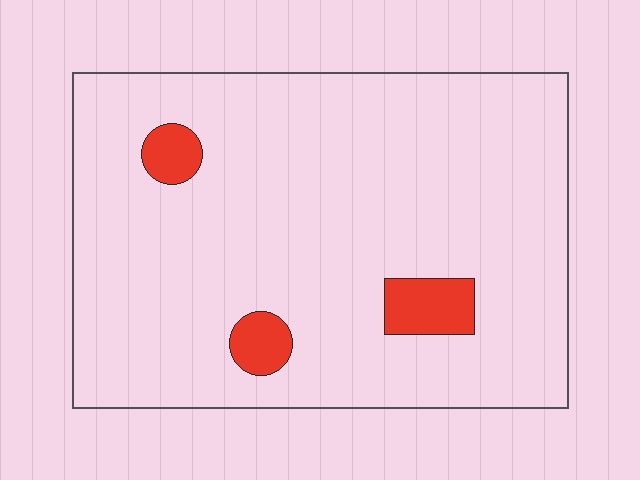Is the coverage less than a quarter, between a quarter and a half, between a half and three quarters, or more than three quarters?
Less than a quarter.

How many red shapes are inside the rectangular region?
3.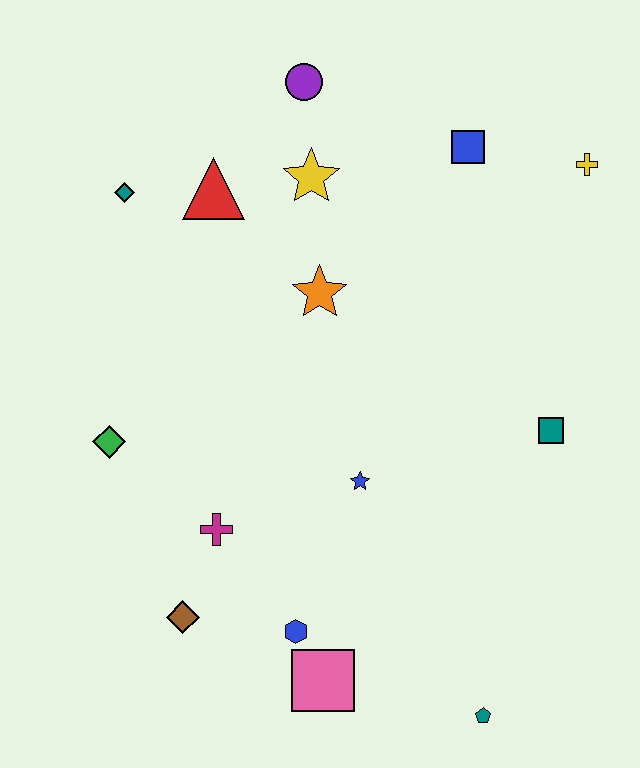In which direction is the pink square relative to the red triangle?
The pink square is below the red triangle.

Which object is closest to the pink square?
The blue hexagon is closest to the pink square.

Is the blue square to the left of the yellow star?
No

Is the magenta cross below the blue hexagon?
No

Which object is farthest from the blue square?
The teal pentagon is farthest from the blue square.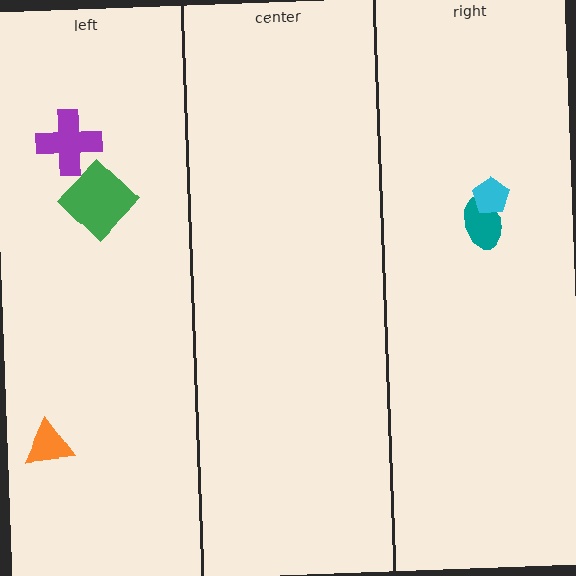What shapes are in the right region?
The teal ellipse, the cyan pentagon.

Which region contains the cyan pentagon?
The right region.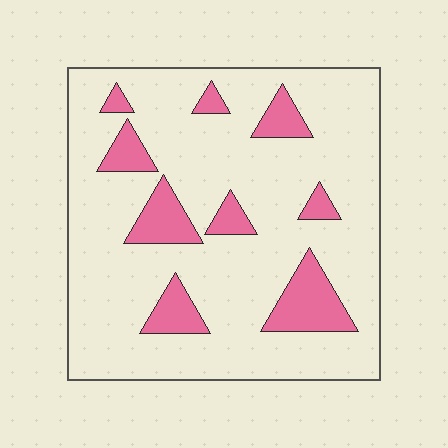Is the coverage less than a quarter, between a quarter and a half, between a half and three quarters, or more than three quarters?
Less than a quarter.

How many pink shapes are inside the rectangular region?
9.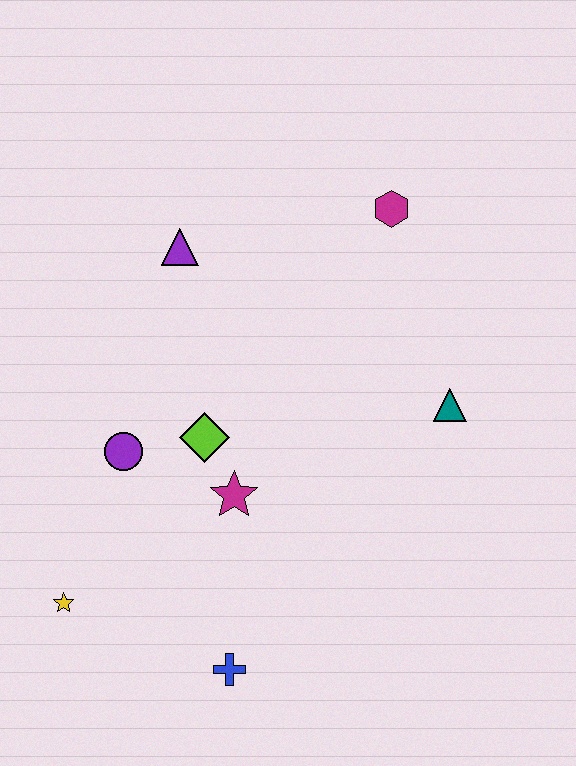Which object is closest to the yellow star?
The purple circle is closest to the yellow star.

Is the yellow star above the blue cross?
Yes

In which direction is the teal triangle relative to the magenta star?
The teal triangle is to the right of the magenta star.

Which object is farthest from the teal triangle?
The yellow star is farthest from the teal triangle.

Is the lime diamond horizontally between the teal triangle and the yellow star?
Yes